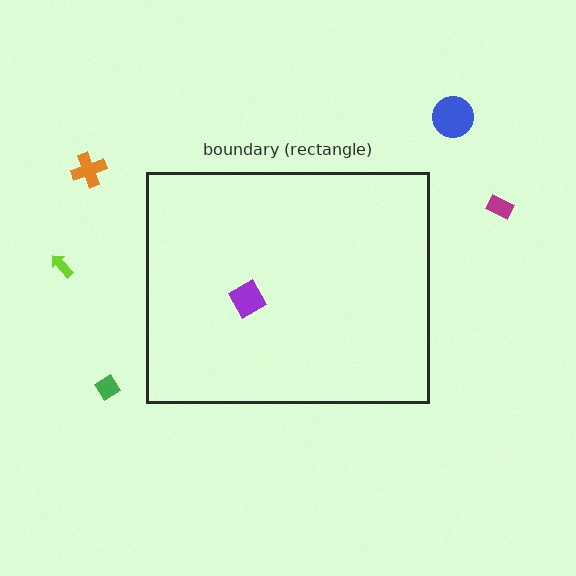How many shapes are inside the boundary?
1 inside, 5 outside.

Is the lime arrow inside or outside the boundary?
Outside.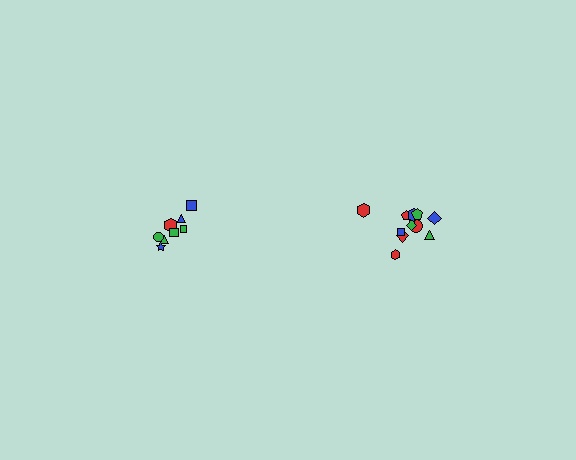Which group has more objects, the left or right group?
The right group.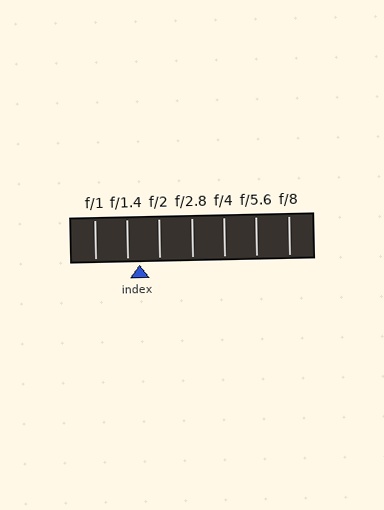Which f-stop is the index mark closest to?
The index mark is closest to f/1.4.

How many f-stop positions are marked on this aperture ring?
There are 7 f-stop positions marked.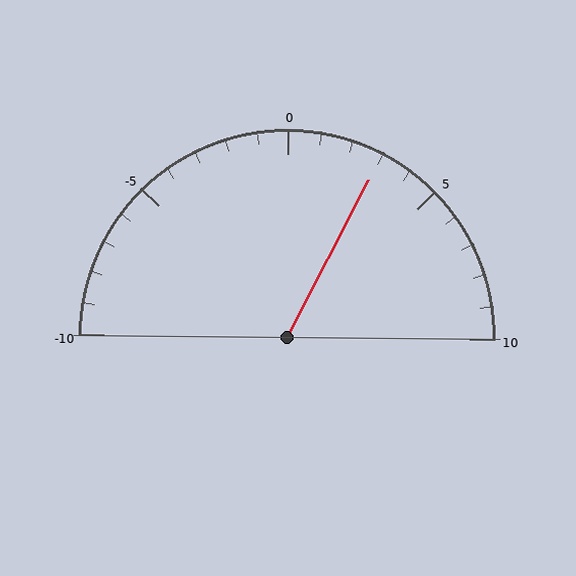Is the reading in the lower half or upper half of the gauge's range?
The reading is in the upper half of the range (-10 to 10).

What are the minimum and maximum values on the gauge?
The gauge ranges from -10 to 10.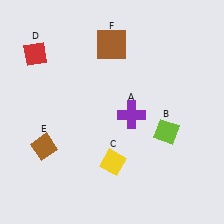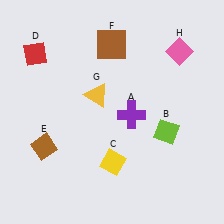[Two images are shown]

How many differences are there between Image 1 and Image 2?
There are 2 differences between the two images.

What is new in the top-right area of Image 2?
A pink diamond (H) was added in the top-right area of Image 2.